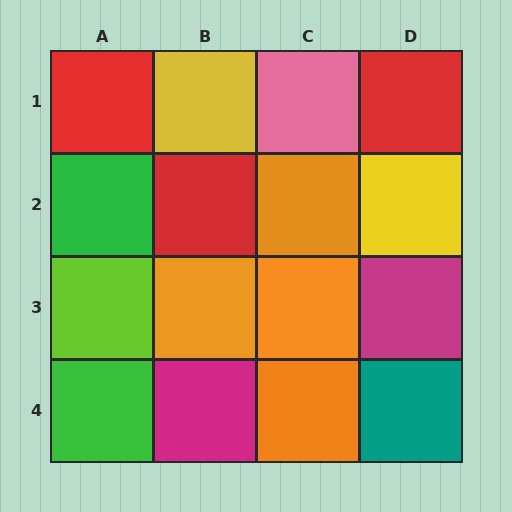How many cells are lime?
1 cell is lime.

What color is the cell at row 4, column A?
Green.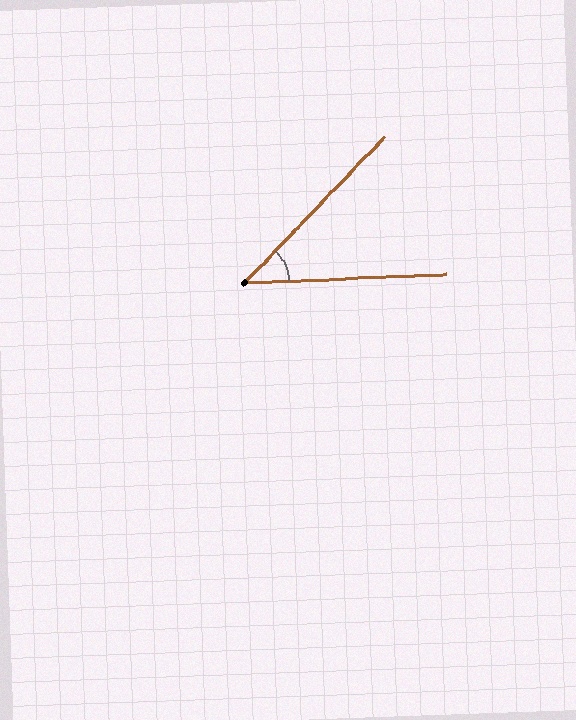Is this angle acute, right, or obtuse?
It is acute.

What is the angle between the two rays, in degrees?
Approximately 44 degrees.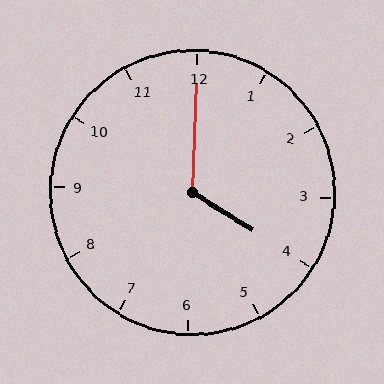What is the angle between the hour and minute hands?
Approximately 120 degrees.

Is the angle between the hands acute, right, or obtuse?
It is obtuse.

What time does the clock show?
4:00.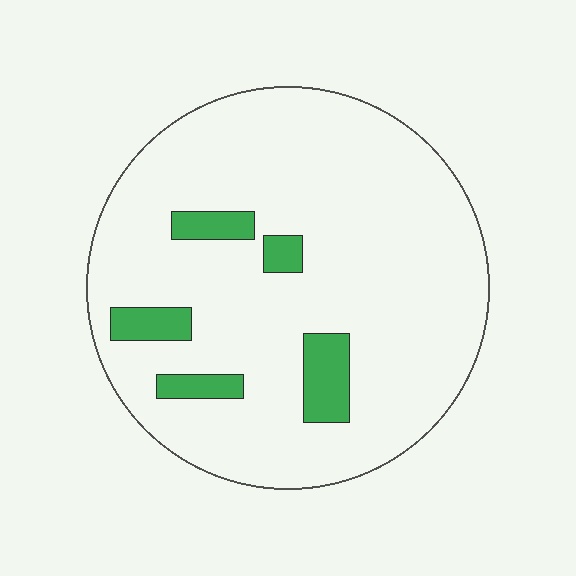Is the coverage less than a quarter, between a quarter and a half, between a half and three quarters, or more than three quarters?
Less than a quarter.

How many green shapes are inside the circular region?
5.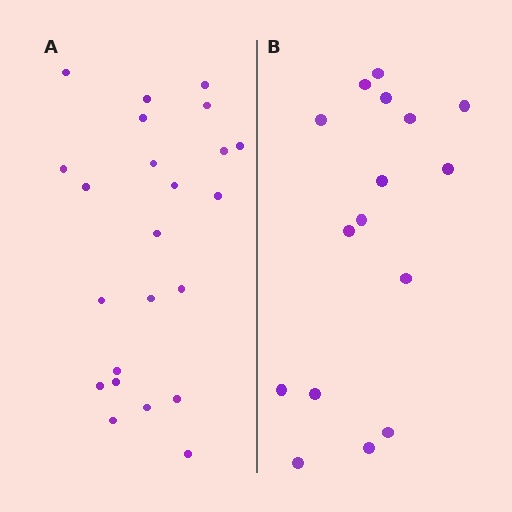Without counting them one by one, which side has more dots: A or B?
Region A (the left region) has more dots.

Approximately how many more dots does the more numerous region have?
Region A has roughly 8 or so more dots than region B.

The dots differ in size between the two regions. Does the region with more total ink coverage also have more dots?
No. Region B has more total ink coverage because its dots are larger, but region A actually contains more individual dots. Total area can be misleading — the number of items is what matters here.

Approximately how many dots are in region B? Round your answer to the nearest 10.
About 20 dots. (The exact count is 16, which rounds to 20.)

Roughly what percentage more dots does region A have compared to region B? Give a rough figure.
About 45% more.